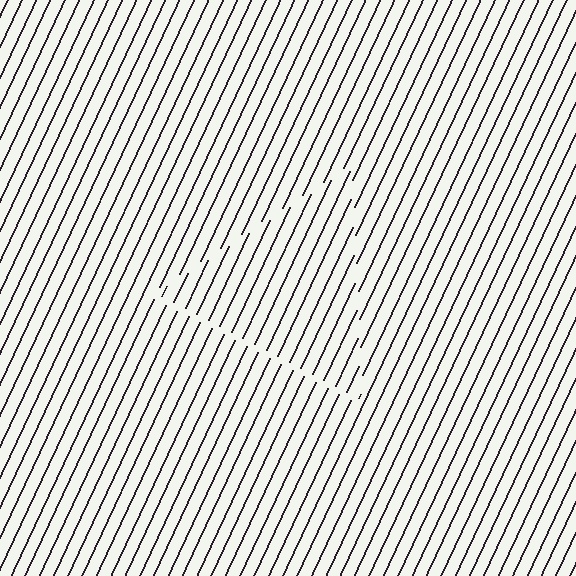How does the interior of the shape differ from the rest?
The interior of the shape contains the same grating, shifted by half a period — the contour is defined by the phase discontinuity where line-ends from the inner and outer gratings abut.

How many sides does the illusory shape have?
3 sides — the line-ends trace a triangle.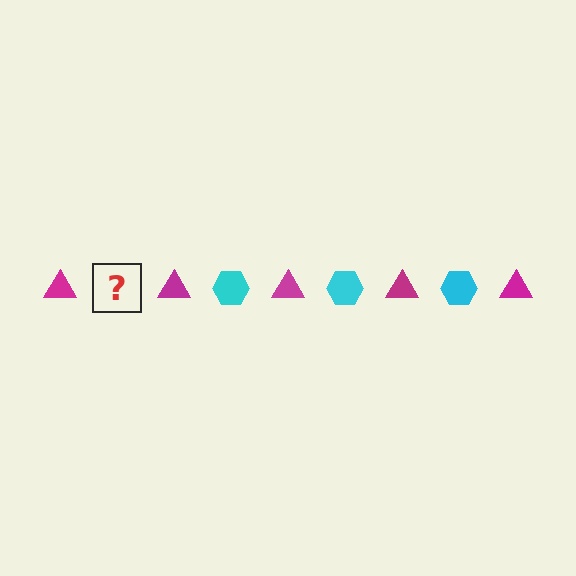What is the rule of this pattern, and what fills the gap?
The rule is that the pattern alternates between magenta triangle and cyan hexagon. The gap should be filled with a cyan hexagon.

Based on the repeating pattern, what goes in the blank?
The blank should be a cyan hexagon.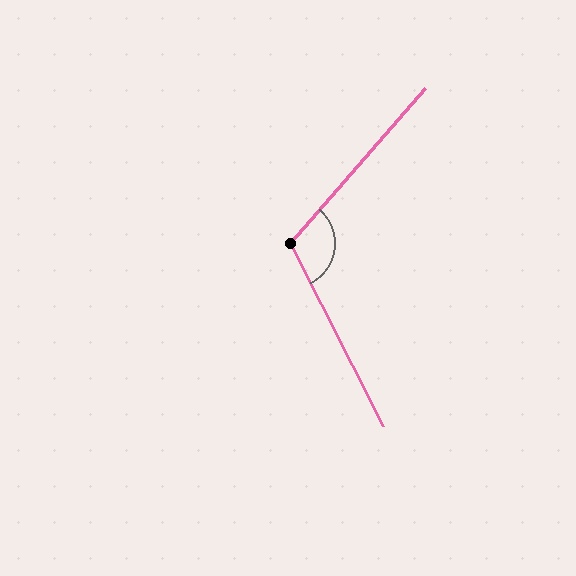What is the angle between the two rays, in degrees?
Approximately 112 degrees.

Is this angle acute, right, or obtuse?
It is obtuse.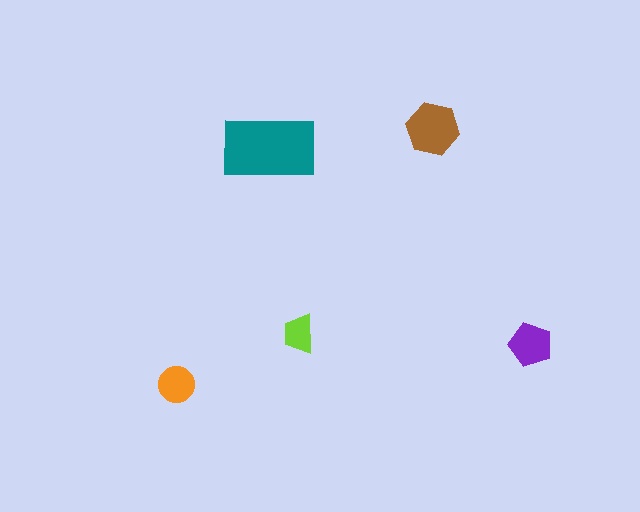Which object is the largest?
The teal rectangle.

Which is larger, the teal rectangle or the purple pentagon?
The teal rectangle.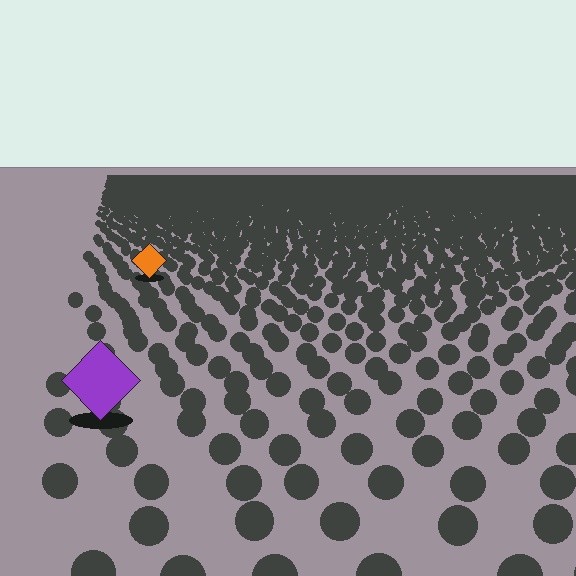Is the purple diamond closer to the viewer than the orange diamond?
Yes. The purple diamond is closer — you can tell from the texture gradient: the ground texture is coarser near it.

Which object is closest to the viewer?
The purple diamond is closest. The texture marks near it are larger and more spread out.